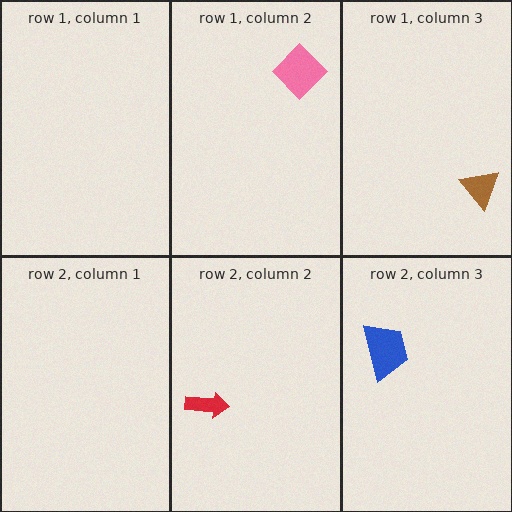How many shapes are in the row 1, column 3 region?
1.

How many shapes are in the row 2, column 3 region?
1.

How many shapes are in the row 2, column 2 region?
1.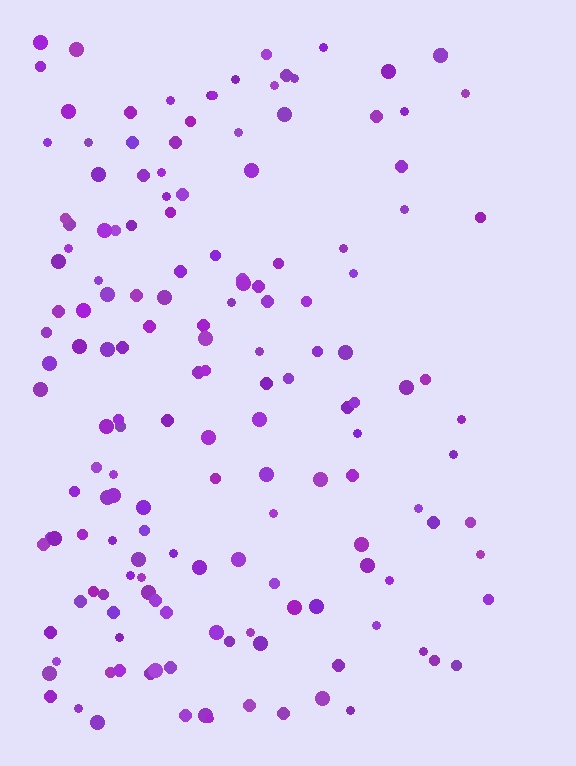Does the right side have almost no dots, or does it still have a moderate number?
Still a moderate number, just noticeably fewer than the left.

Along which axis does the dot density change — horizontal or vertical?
Horizontal.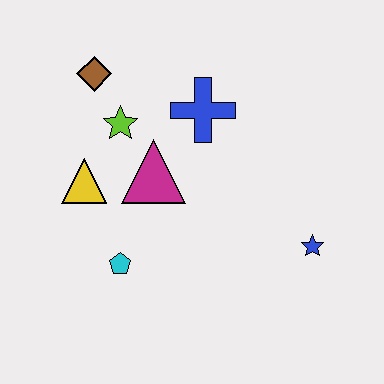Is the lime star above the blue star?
Yes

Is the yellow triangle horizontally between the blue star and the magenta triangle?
No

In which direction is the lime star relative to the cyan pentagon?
The lime star is above the cyan pentagon.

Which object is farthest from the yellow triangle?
The blue star is farthest from the yellow triangle.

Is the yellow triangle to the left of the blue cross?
Yes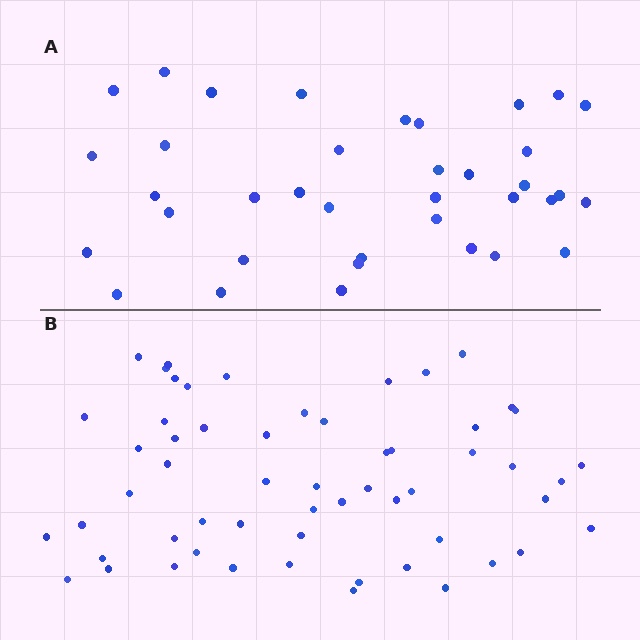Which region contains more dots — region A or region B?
Region B (the bottom region) has more dots.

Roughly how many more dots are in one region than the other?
Region B has approximately 20 more dots than region A.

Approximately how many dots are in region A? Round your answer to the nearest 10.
About 40 dots. (The exact count is 37, which rounds to 40.)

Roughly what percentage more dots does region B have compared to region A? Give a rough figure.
About 55% more.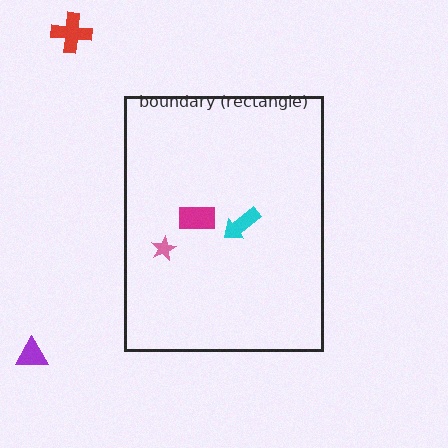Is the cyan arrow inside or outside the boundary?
Inside.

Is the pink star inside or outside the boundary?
Inside.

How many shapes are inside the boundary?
3 inside, 2 outside.